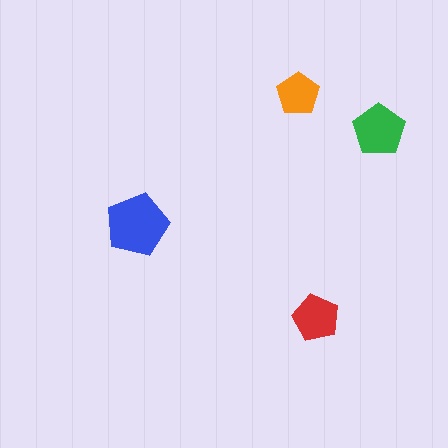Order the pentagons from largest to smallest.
the blue one, the green one, the red one, the orange one.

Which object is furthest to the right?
The green pentagon is rightmost.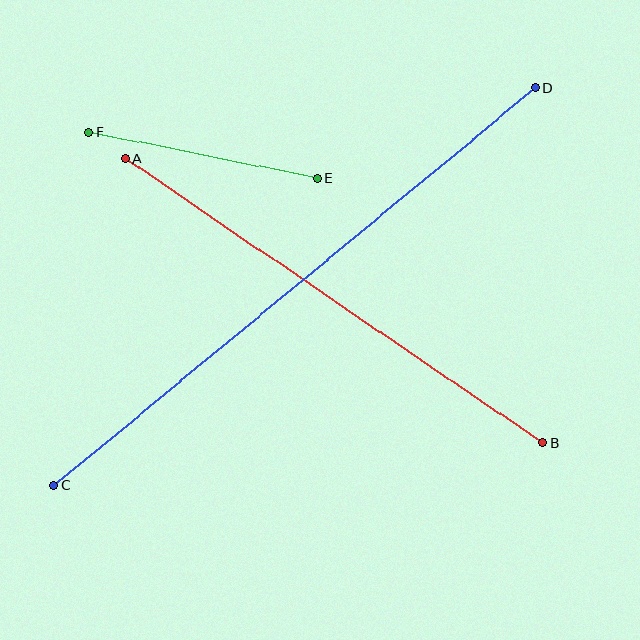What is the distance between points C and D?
The distance is approximately 624 pixels.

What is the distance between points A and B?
The distance is approximately 505 pixels.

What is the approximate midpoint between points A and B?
The midpoint is at approximately (334, 301) pixels.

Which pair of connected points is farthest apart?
Points C and D are farthest apart.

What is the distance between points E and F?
The distance is approximately 233 pixels.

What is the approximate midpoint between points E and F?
The midpoint is at approximately (203, 155) pixels.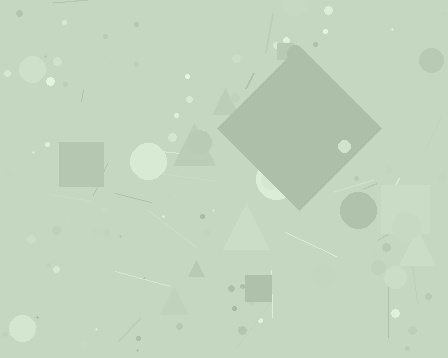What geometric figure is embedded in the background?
A diamond is embedded in the background.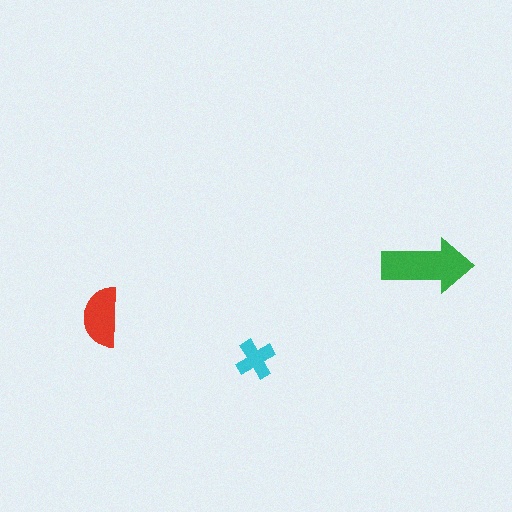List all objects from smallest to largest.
The cyan cross, the red semicircle, the green arrow.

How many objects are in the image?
There are 3 objects in the image.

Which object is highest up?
The green arrow is topmost.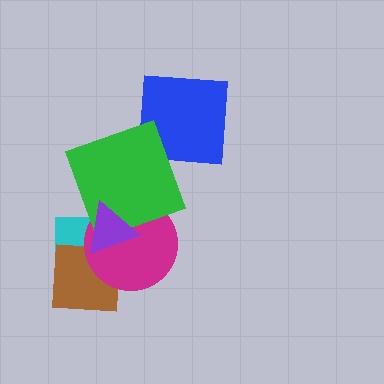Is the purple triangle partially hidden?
No, no other shape covers it.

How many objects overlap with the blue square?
0 objects overlap with the blue square.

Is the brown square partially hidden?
Yes, it is partially covered by another shape.